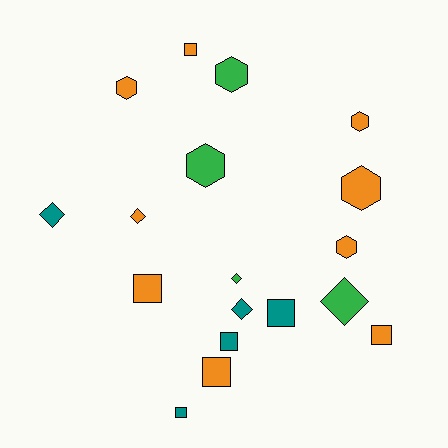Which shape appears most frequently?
Square, with 7 objects.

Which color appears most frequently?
Orange, with 9 objects.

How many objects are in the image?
There are 18 objects.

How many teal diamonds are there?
There are 2 teal diamonds.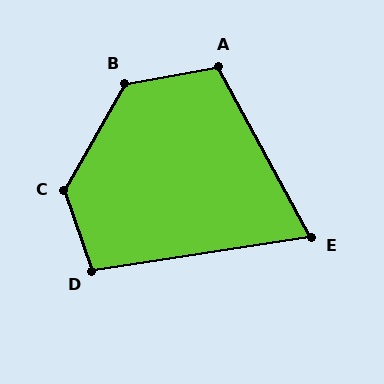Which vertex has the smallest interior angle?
E, at approximately 70 degrees.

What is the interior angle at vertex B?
Approximately 129 degrees (obtuse).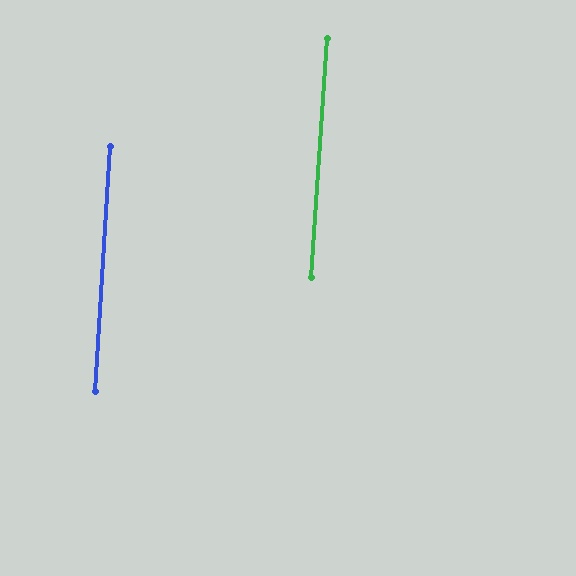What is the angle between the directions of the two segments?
Approximately 0 degrees.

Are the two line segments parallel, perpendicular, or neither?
Parallel — their directions differ by only 0.4°.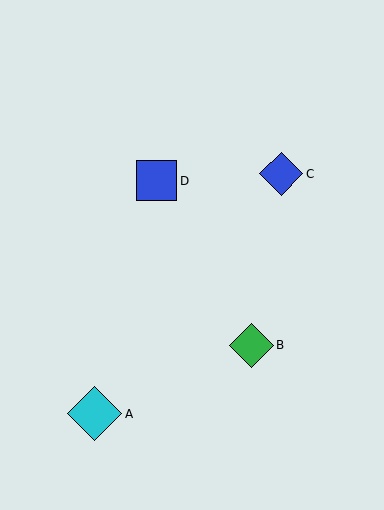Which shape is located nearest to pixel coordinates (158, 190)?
The blue square (labeled D) at (157, 181) is nearest to that location.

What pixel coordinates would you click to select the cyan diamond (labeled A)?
Click at (95, 414) to select the cyan diamond A.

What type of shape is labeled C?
Shape C is a blue diamond.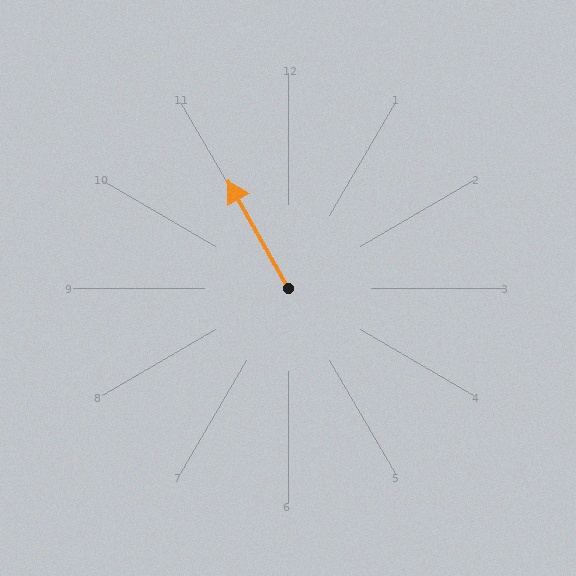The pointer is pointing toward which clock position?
Roughly 11 o'clock.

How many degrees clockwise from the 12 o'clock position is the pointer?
Approximately 331 degrees.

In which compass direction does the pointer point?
Northwest.